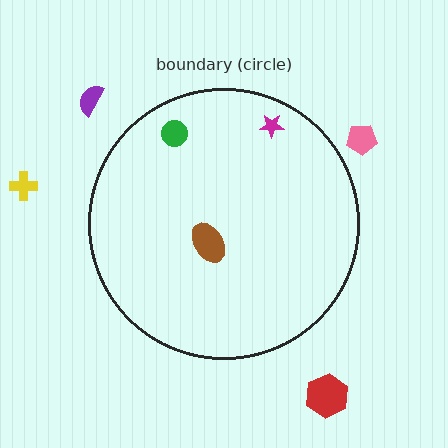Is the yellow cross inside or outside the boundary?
Outside.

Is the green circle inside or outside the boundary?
Inside.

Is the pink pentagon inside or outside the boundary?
Outside.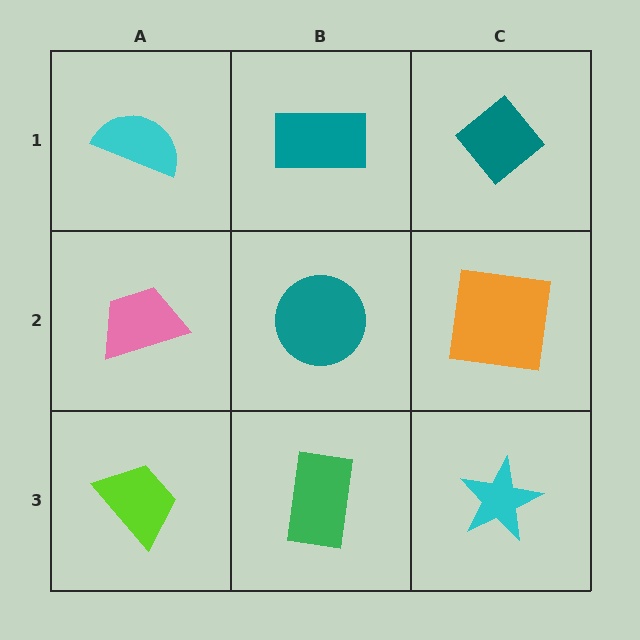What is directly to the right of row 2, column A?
A teal circle.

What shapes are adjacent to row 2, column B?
A teal rectangle (row 1, column B), a green rectangle (row 3, column B), a pink trapezoid (row 2, column A), an orange square (row 2, column C).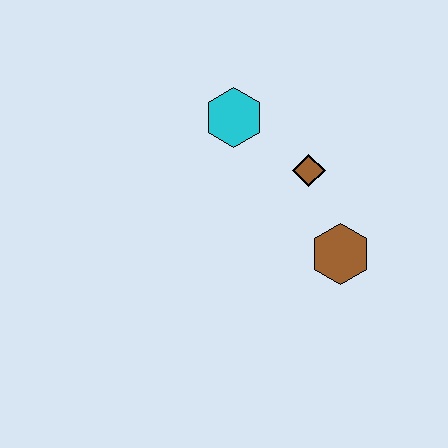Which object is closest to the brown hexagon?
The brown diamond is closest to the brown hexagon.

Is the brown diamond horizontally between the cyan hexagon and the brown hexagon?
Yes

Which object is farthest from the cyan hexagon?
The brown hexagon is farthest from the cyan hexagon.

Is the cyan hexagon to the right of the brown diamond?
No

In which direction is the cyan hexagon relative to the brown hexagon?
The cyan hexagon is above the brown hexagon.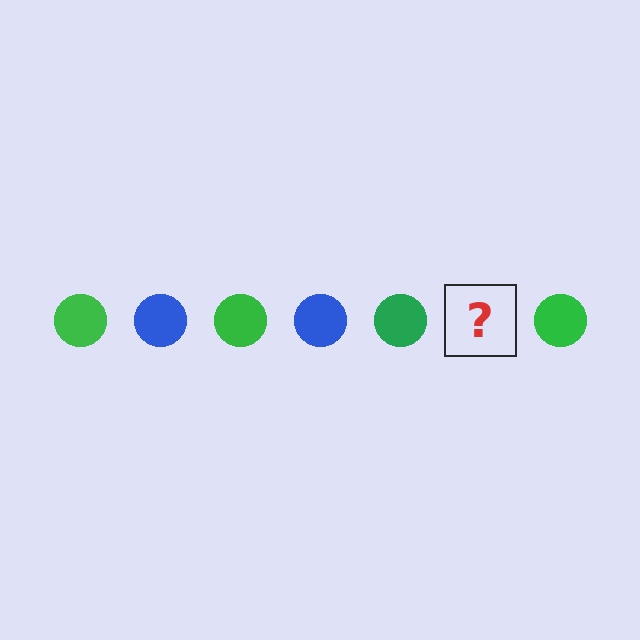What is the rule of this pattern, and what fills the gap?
The rule is that the pattern cycles through green, blue circles. The gap should be filled with a blue circle.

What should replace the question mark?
The question mark should be replaced with a blue circle.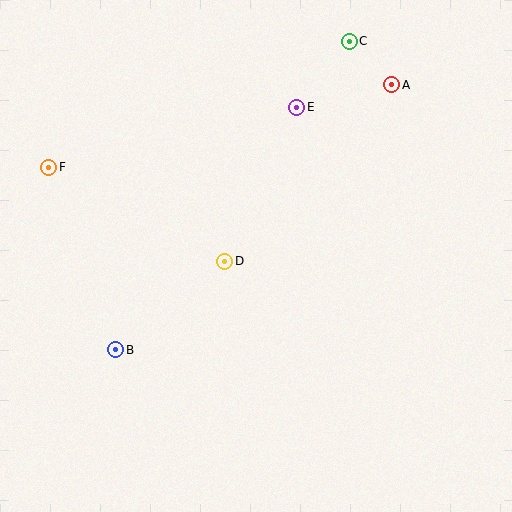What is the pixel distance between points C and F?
The distance between C and F is 326 pixels.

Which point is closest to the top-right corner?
Point A is closest to the top-right corner.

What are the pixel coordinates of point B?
Point B is at (116, 350).